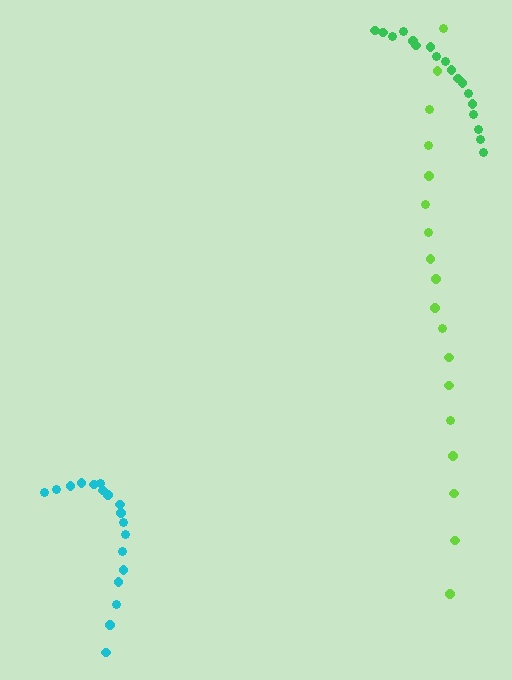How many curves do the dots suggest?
There are 3 distinct paths.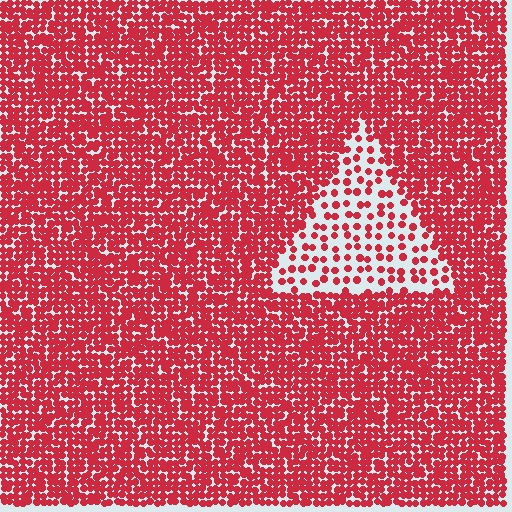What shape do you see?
I see a triangle.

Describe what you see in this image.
The image contains small red elements arranged at two different densities. A triangle-shaped region is visible where the elements are less densely packed than the surrounding area.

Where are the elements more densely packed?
The elements are more densely packed outside the triangle boundary.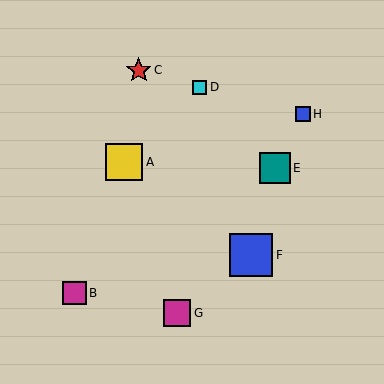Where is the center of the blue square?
The center of the blue square is at (251, 255).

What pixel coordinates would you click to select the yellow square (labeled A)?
Click at (124, 162) to select the yellow square A.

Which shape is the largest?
The blue square (labeled F) is the largest.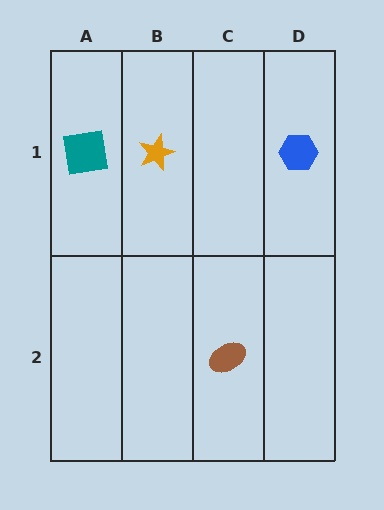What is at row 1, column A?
A teal square.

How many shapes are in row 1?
3 shapes.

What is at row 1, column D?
A blue hexagon.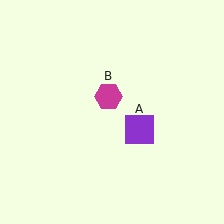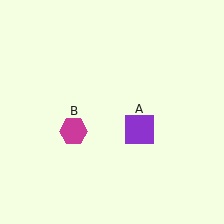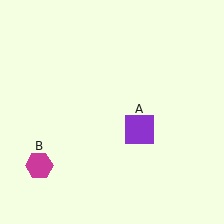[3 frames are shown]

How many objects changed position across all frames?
1 object changed position: magenta hexagon (object B).